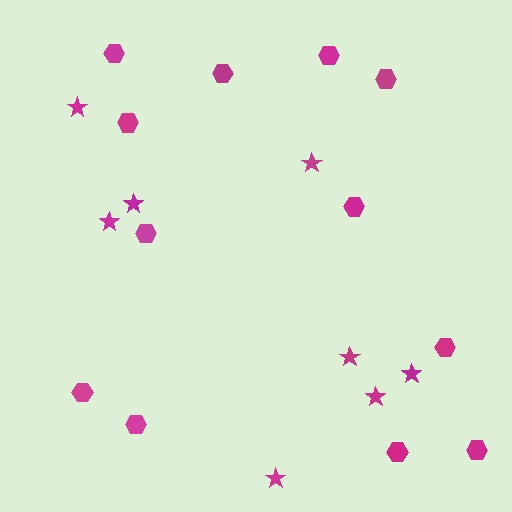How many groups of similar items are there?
There are 2 groups: one group of hexagons (12) and one group of stars (8).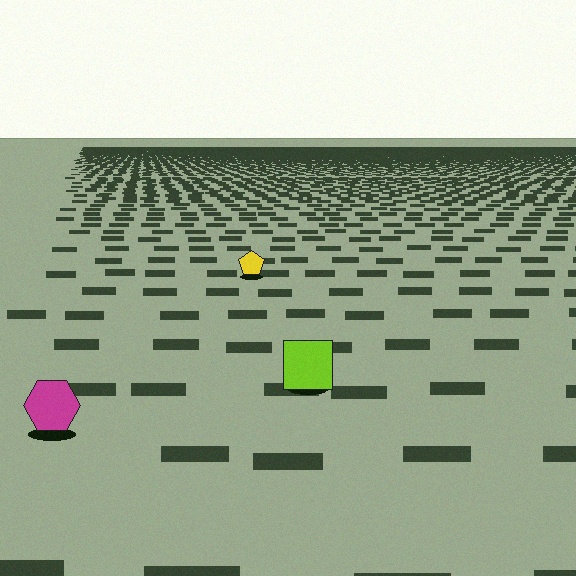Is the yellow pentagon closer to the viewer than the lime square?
No. The lime square is closer — you can tell from the texture gradient: the ground texture is coarser near it.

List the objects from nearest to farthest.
From nearest to farthest: the magenta hexagon, the lime square, the yellow pentagon.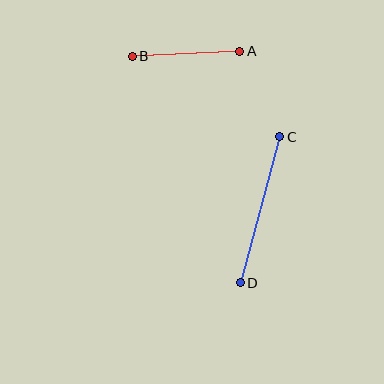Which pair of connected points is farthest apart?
Points C and D are farthest apart.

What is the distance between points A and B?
The distance is approximately 108 pixels.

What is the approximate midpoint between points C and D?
The midpoint is at approximately (260, 210) pixels.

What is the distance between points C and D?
The distance is approximately 152 pixels.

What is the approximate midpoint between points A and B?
The midpoint is at approximately (186, 54) pixels.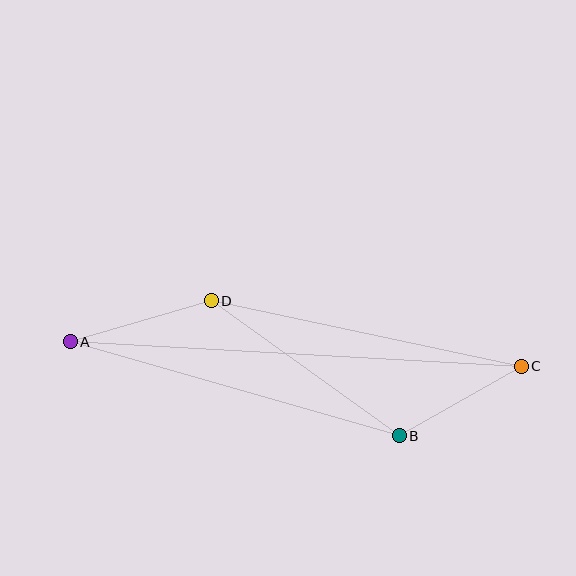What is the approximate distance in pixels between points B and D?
The distance between B and D is approximately 231 pixels.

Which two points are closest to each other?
Points B and C are closest to each other.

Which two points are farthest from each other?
Points A and C are farthest from each other.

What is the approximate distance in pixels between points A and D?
The distance between A and D is approximately 147 pixels.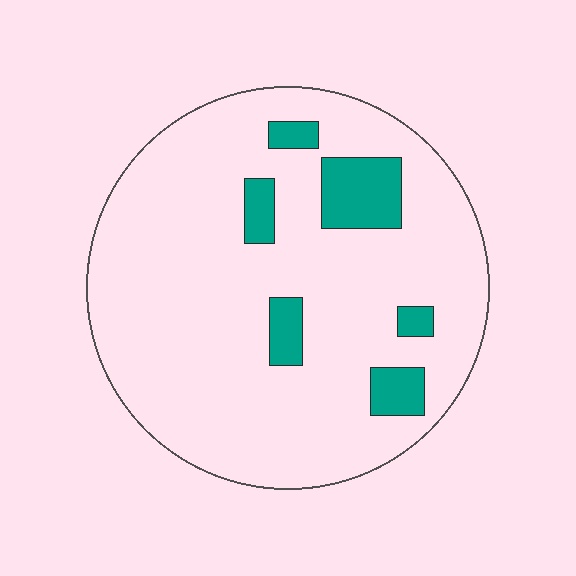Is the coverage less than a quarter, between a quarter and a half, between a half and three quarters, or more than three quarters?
Less than a quarter.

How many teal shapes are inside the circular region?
6.